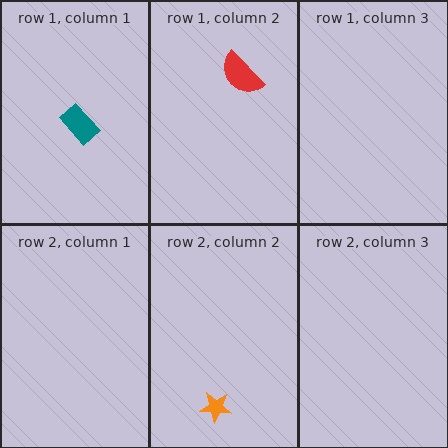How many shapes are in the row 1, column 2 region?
1.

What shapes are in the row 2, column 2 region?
The orange star.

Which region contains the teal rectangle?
The row 1, column 1 region.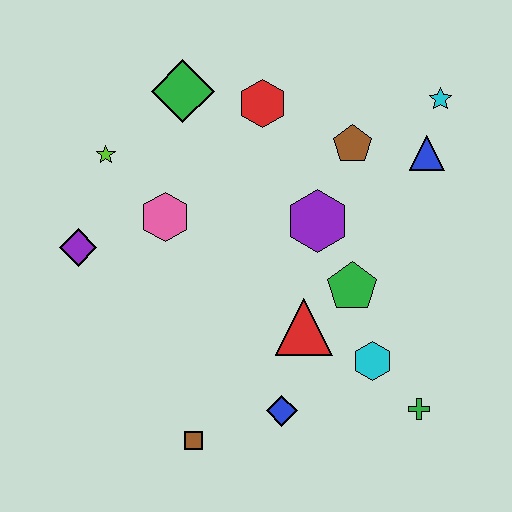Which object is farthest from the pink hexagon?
The green cross is farthest from the pink hexagon.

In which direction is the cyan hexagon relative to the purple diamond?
The cyan hexagon is to the right of the purple diamond.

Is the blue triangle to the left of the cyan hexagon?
No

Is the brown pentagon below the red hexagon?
Yes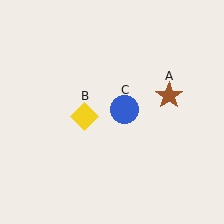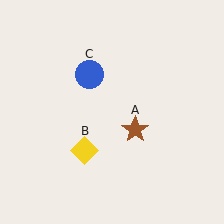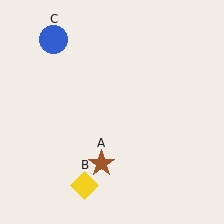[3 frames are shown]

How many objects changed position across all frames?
3 objects changed position: brown star (object A), yellow diamond (object B), blue circle (object C).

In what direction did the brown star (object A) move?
The brown star (object A) moved down and to the left.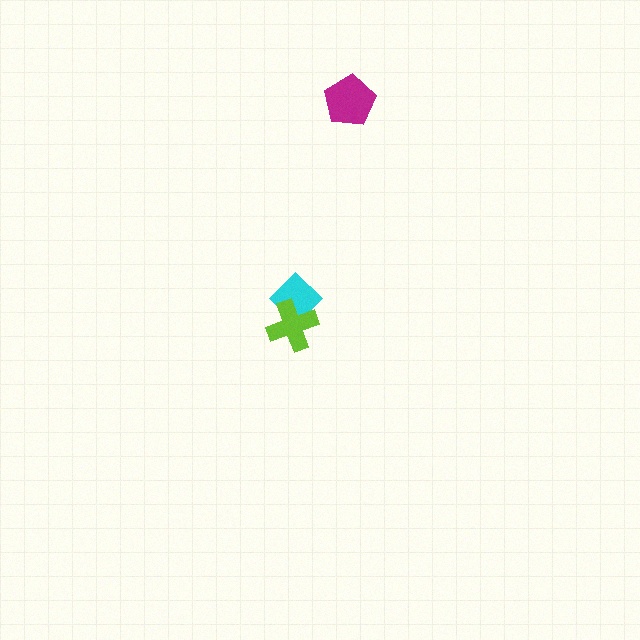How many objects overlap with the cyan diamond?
1 object overlaps with the cyan diamond.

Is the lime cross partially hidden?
No, no other shape covers it.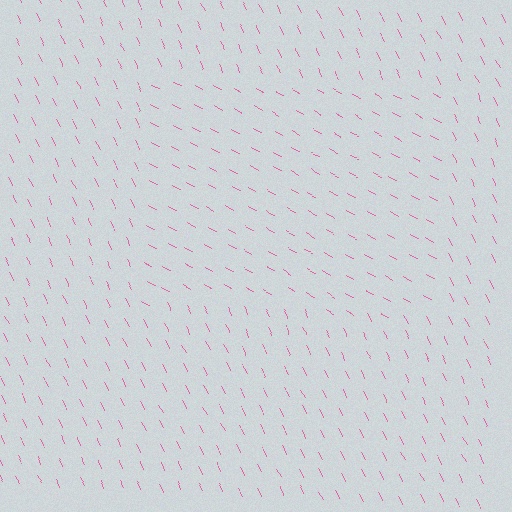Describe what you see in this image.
The image is filled with small pink line segments. A rectangle region in the image has lines oriented differently from the surrounding lines, creating a visible texture boundary.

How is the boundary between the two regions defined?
The boundary is defined purely by a change in line orientation (approximately 34 degrees difference). All lines are the same color and thickness.